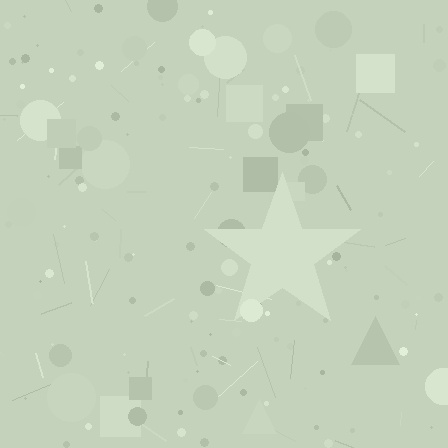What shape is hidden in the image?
A star is hidden in the image.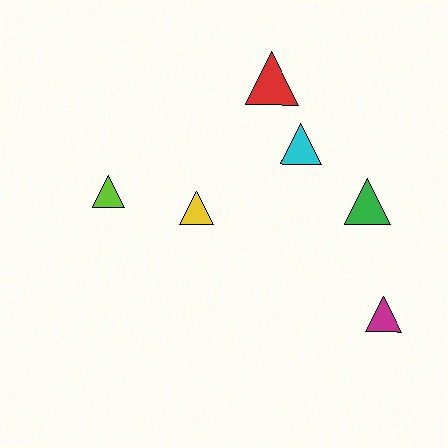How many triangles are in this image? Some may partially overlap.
There are 6 triangles.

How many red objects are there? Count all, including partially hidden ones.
There is 1 red object.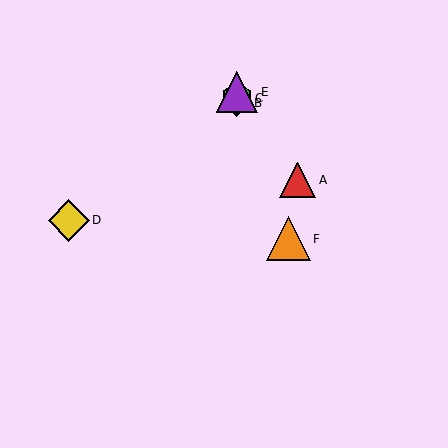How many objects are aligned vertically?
3 objects (B, C, E) are aligned vertically.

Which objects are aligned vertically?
Objects B, C, E are aligned vertically.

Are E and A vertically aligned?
No, E is at x≈237 and A is at x≈298.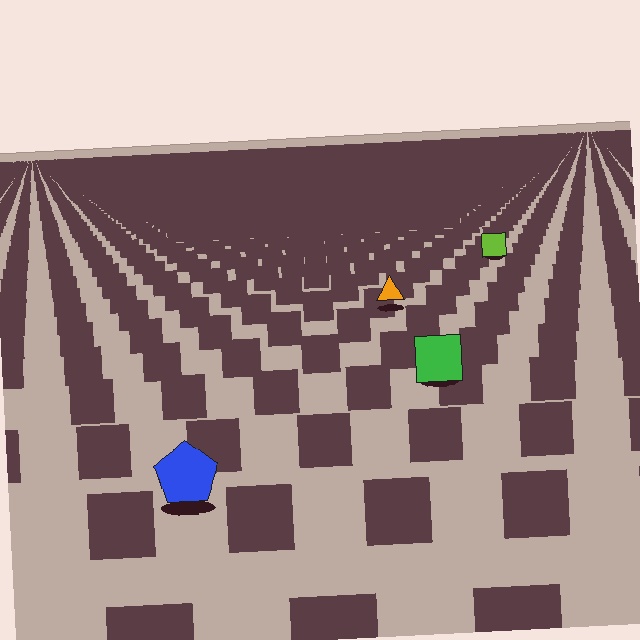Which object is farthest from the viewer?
The lime square is farthest from the viewer. It appears smaller and the ground texture around it is denser.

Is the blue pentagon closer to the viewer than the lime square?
Yes. The blue pentagon is closer — you can tell from the texture gradient: the ground texture is coarser near it.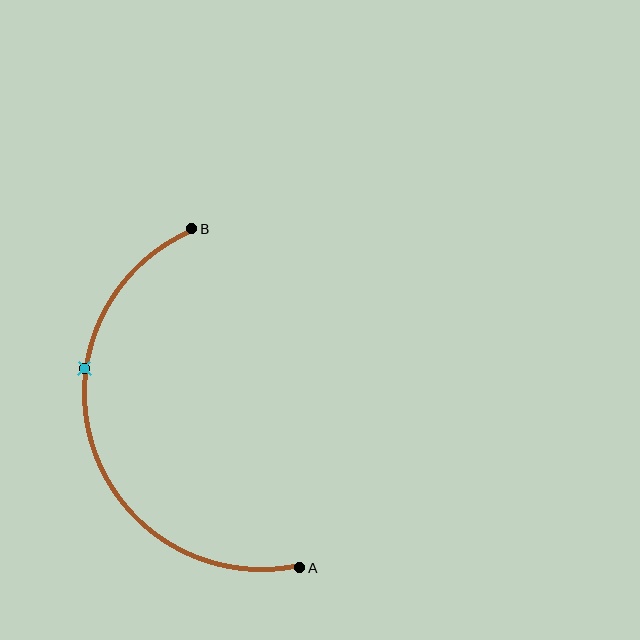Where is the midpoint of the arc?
The arc midpoint is the point on the curve farthest from the straight line joining A and B. It sits to the left of that line.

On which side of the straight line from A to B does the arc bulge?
The arc bulges to the left of the straight line connecting A and B.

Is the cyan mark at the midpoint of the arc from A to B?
No. The cyan mark lies on the arc but is closer to endpoint B. The arc midpoint would be at the point on the curve equidistant along the arc from both A and B.